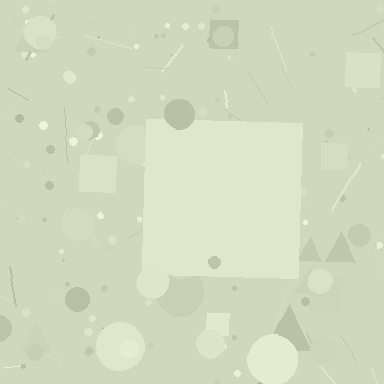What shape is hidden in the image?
A square is hidden in the image.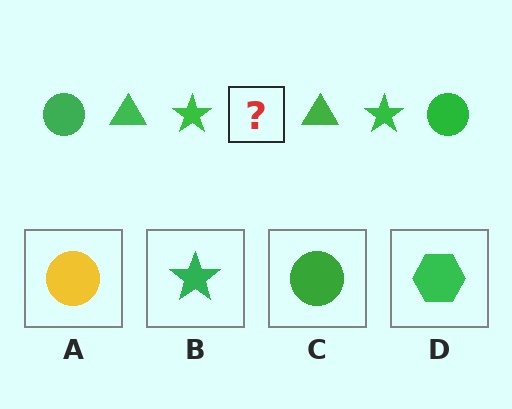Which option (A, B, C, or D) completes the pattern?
C.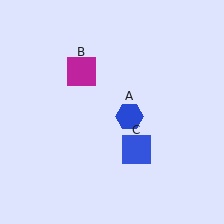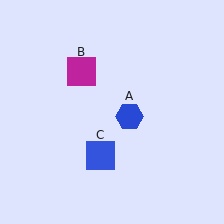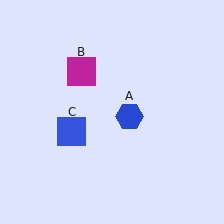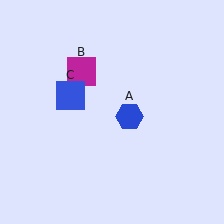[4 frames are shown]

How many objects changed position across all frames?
1 object changed position: blue square (object C).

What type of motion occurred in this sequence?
The blue square (object C) rotated clockwise around the center of the scene.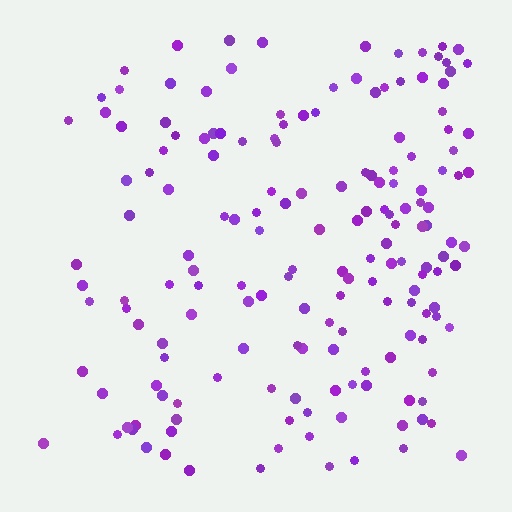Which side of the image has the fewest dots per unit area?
The left.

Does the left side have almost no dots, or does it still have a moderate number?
Still a moderate number, just noticeably fewer than the right.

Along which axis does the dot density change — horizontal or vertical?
Horizontal.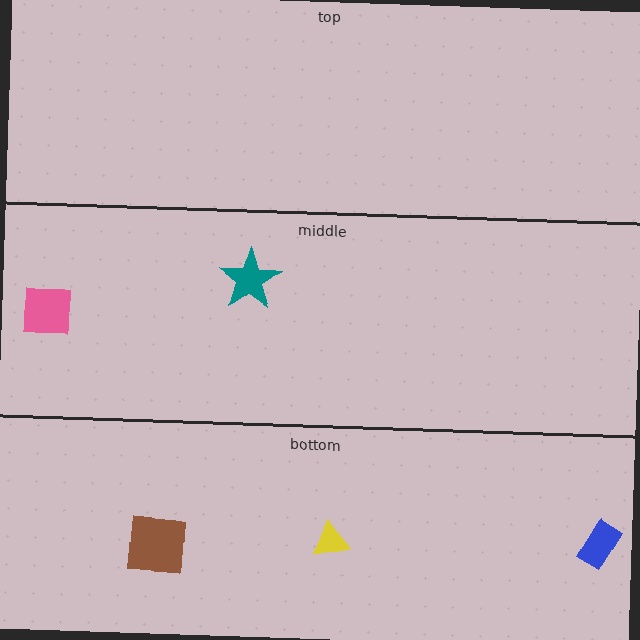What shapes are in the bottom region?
The brown square, the yellow triangle, the blue rectangle.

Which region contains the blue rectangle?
The bottom region.